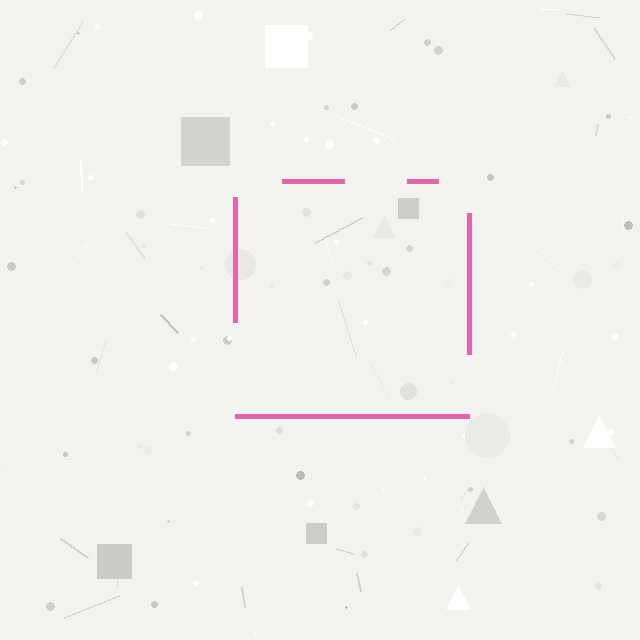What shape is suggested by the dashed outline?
The dashed outline suggests a square.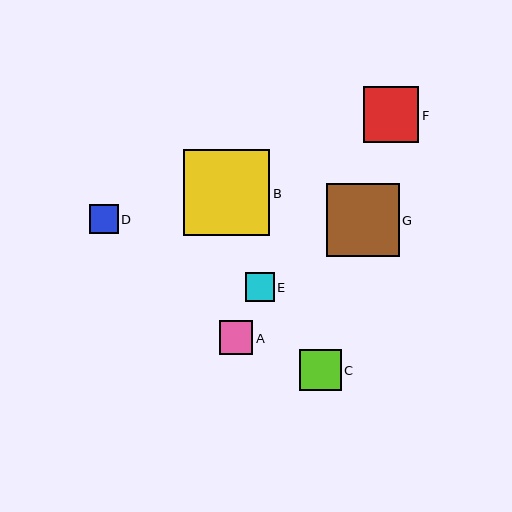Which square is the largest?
Square B is the largest with a size of approximately 86 pixels.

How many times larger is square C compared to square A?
Square C is approximately 1.2 times the size of square A.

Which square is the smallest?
Square E is the smallest with a size of approximately 29 pixels.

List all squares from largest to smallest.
From largest to smallest: B, G, F, C, A, D, E.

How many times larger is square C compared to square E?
Square C is approximately 1.4 times the size of square E.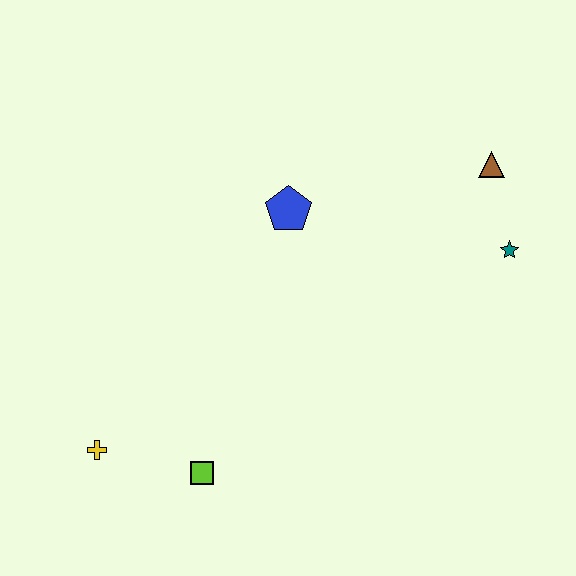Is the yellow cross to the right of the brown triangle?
No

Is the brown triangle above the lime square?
Yes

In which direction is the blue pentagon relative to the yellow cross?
The blue pentagon is above the yellow cross.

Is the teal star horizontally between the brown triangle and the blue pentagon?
No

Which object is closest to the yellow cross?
The lime square is closest to the yellow cross.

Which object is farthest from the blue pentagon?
The yellow cross is farthest from the blue pentagon.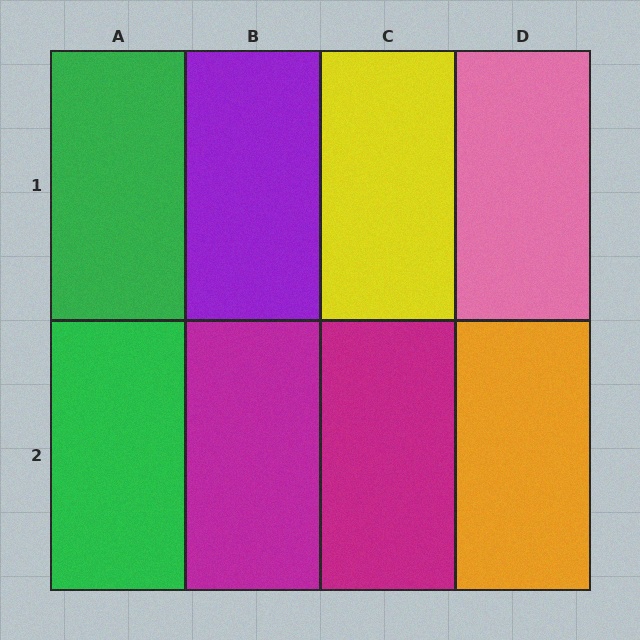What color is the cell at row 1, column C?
Yellow.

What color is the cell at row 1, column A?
Green.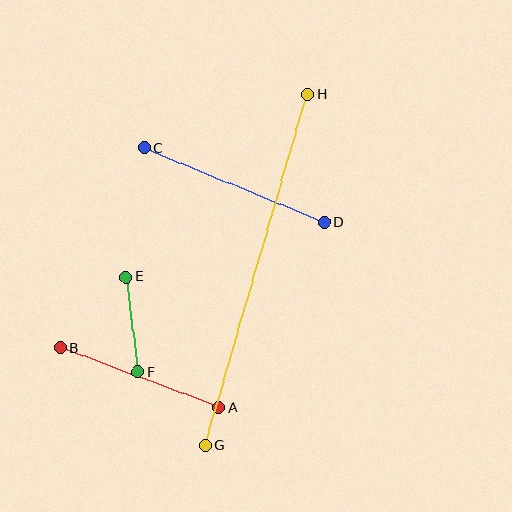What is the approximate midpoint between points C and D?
The midpoint is at approximately (234, 185) pixels.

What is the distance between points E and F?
The distance is approximately 96 pixels.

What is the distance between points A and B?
The distance is approximately 170 pixels.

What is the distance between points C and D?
The distance is approximately 195 pixels.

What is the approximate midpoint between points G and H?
The midpoint is at approximately (256, 270) pixels.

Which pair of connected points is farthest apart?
Points G and H are farthest apart.